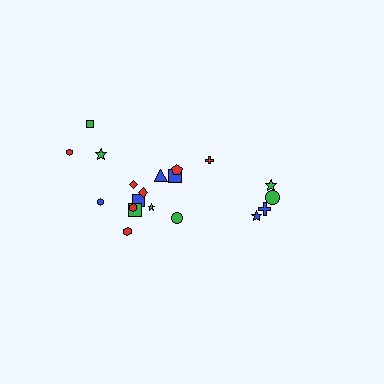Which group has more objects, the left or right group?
The left group.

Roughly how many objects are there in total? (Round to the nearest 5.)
Roughly 20 objects in total.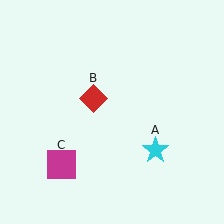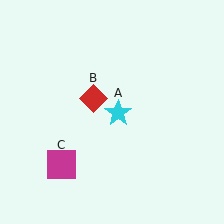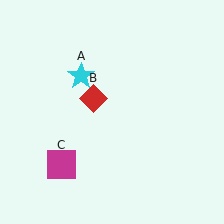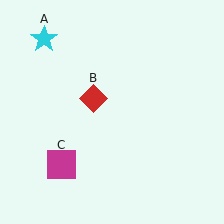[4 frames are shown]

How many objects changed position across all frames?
1 object changed position: cyan star (object A).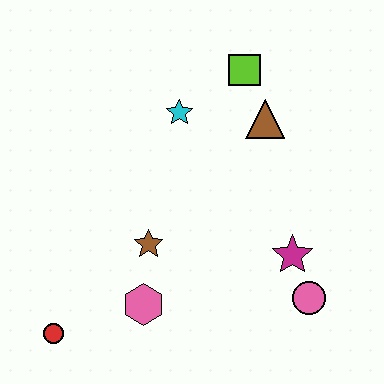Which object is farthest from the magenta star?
The red circle is farthest from the magenta star.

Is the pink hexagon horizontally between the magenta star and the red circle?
Yes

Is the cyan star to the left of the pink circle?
Yes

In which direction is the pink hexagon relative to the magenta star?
The pink hexagon is to the left of the magenta star.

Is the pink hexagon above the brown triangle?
No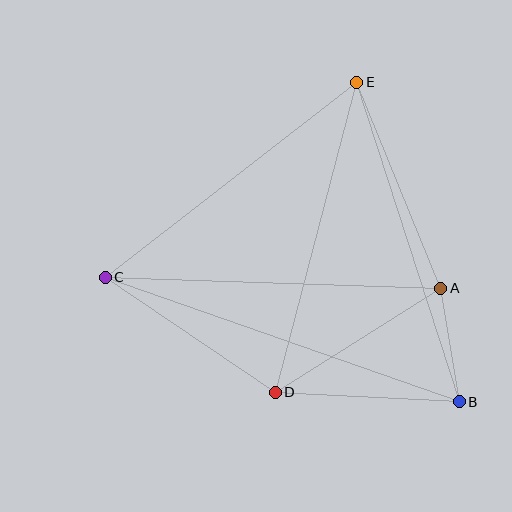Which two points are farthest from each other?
Points B and C are farthest from each other.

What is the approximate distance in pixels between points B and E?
The distance between B and E is approximately 336 pixels.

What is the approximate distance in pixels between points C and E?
The distance between C and E is approximately 318 pixels.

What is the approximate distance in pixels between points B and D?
The distance between B and D is approximately 184 pixels.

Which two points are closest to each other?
Points A and B are closest to each other.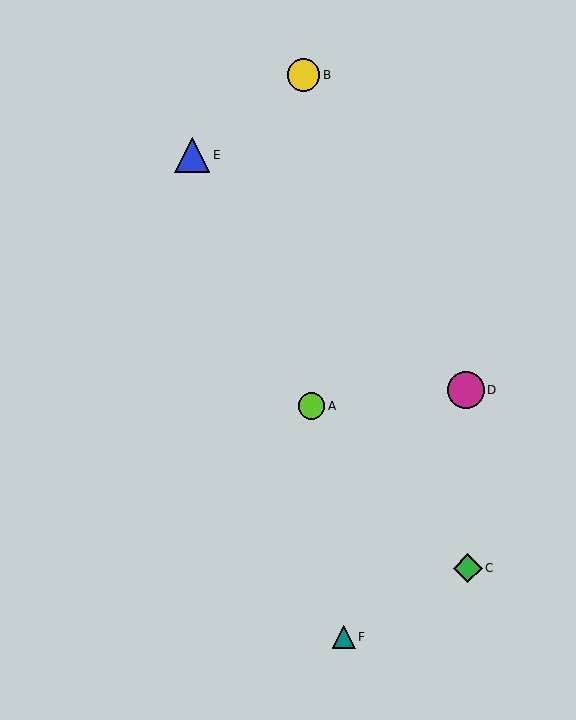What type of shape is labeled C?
Shape C is a green diamond.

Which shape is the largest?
The magenta circle (labeled D) is the largest.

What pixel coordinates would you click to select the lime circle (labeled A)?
Click at (311, 406) to select the lime circle A.